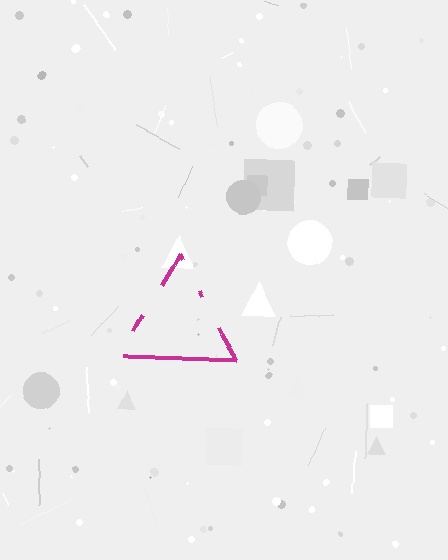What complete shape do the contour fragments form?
The contour fragments form a triangle.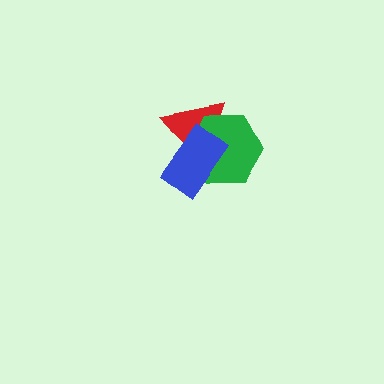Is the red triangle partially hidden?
Yes, it is partially covered by another shape.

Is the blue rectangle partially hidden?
No, no other shape covers it.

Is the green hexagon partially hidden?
Yes, it is partially covered by another shape.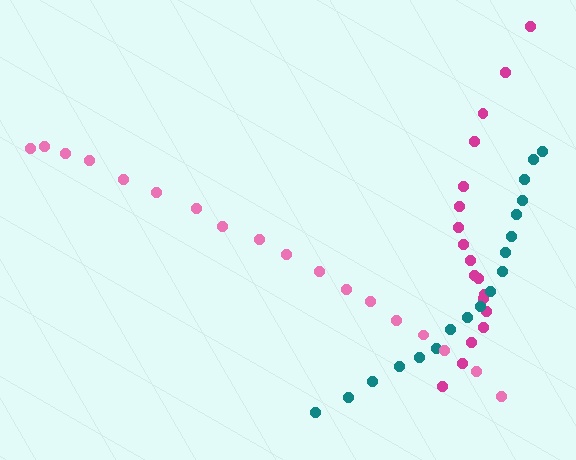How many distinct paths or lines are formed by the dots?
There are 3 distinct paths.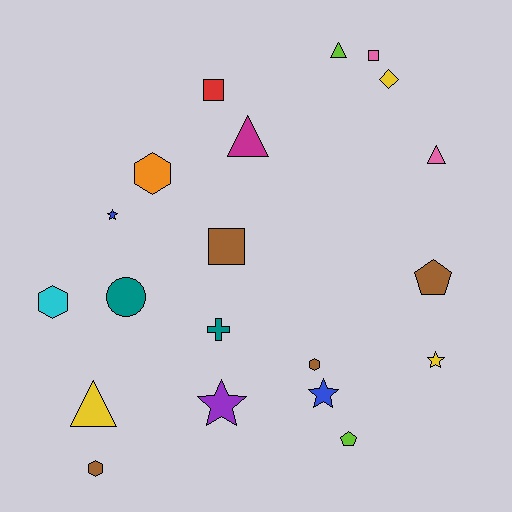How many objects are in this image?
There are 20 objects.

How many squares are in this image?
There are 3 squares.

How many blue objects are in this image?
There are 2 blue objects.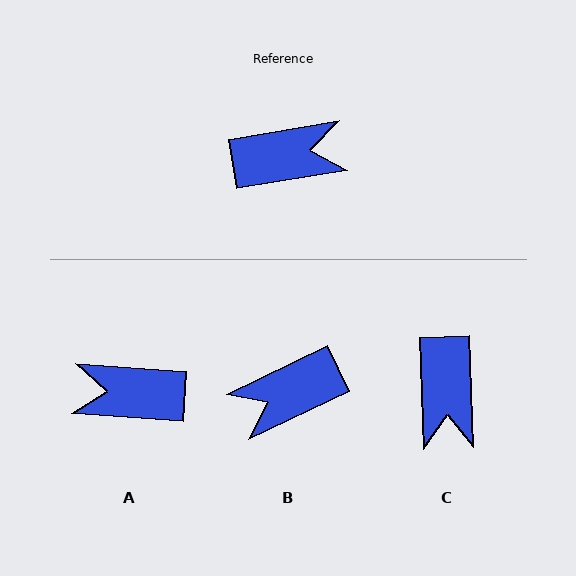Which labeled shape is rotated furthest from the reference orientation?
A, about 166 degrees away.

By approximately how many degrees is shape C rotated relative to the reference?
Approximately 98 degrees clockwise.